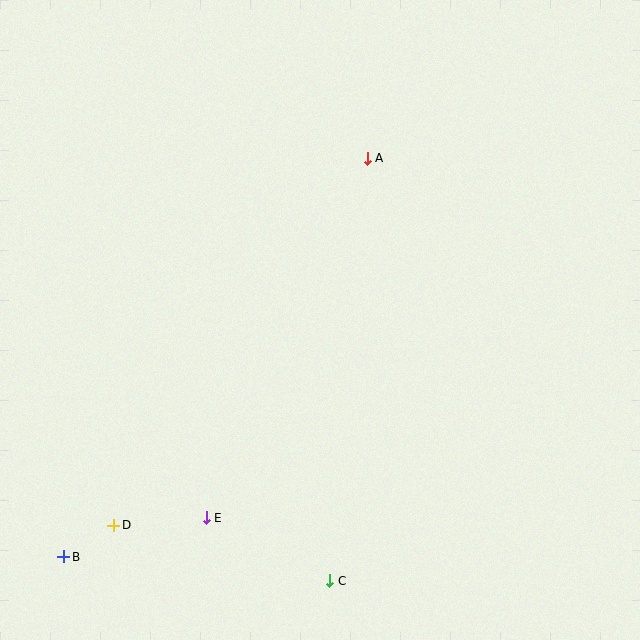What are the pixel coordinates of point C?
Point C is at (330, 581).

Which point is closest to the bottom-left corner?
Point B is closest to the bottom-left corner.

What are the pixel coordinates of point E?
Point E is at (206, 518).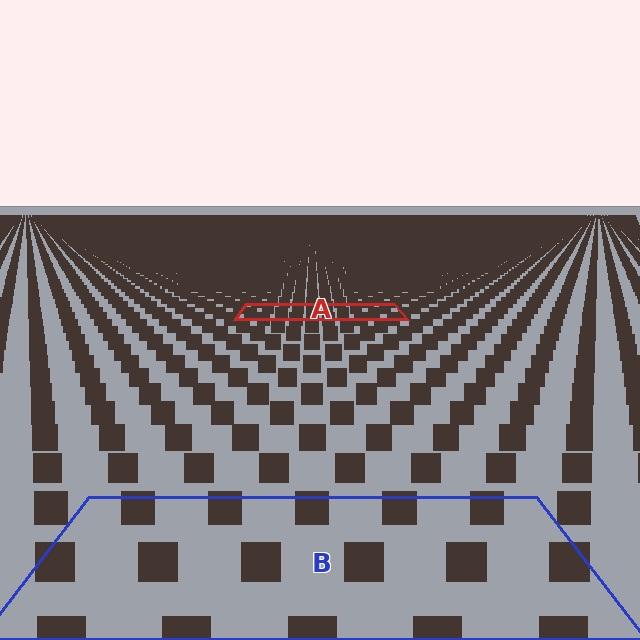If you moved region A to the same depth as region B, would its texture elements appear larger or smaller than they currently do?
They would appear larger. At a closer depth, the same texture elements are projected at a bigger on-screen size.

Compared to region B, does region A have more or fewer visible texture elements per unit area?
Region A has more texture elements per unit area — they are packed more densely because it is farther away.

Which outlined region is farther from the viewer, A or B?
Region A is farther from the viewer — the texture elements inside it appear smaller and more densely packed.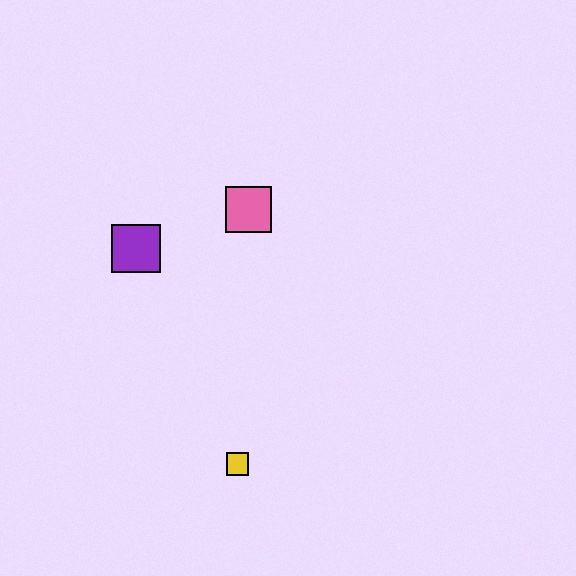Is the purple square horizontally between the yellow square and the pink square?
No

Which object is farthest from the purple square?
The yellow square is farthest from the purple square.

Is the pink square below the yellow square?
No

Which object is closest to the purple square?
The pink square is closest to the purple square.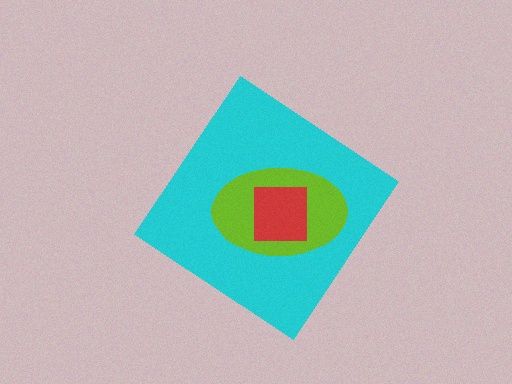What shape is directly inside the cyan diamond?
The lime ellipse.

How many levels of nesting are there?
3.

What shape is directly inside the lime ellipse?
The red square.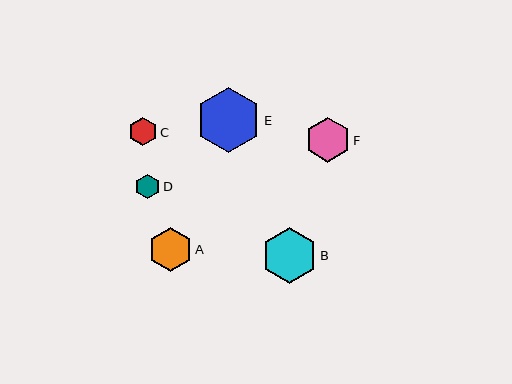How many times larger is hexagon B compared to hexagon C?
Hexagon B is approximately 2.0 times the size of hexagon C.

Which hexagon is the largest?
Hexagon E is the largest with a size of approximately 65 pixels.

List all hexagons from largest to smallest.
From largest to smallest: E, B, F, A, C, D.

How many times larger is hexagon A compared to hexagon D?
Hexagon A is approximately 1.8 times the size of hexagon D.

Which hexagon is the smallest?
Hexagon D is the smallest with a size of approximately 25 pixels.